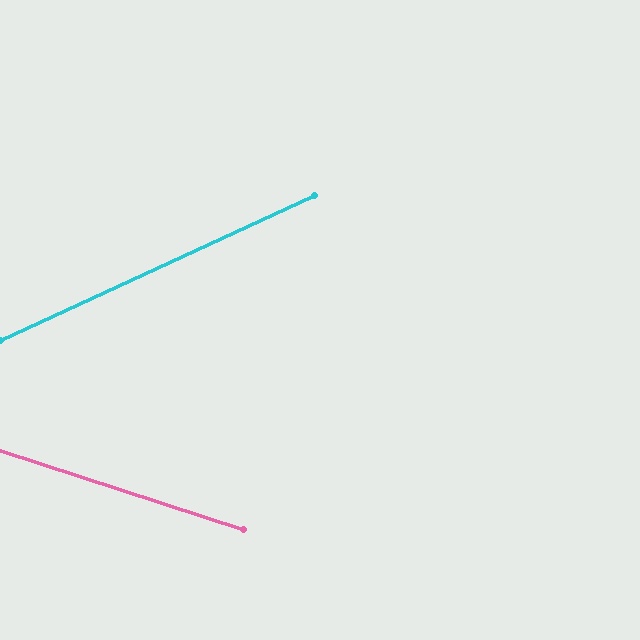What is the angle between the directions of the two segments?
Approximately 43 degrees.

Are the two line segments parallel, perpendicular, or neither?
Neither parallel nor perpendicular — they differ by about 43°.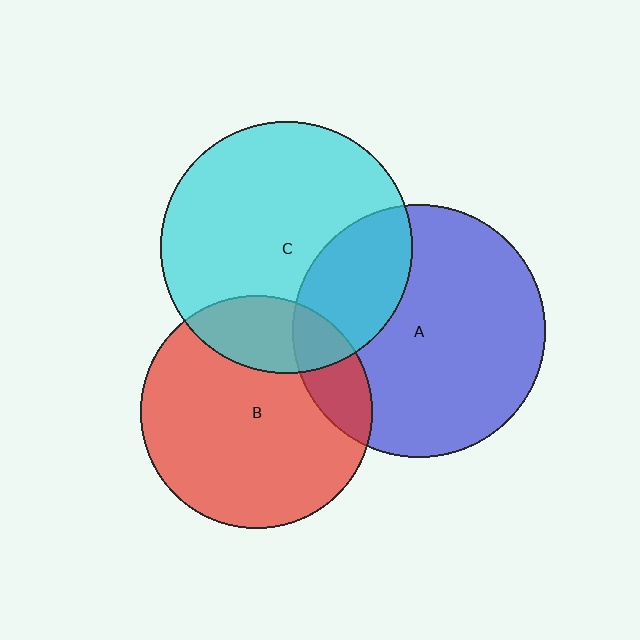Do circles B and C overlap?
Yes.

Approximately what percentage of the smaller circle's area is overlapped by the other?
Approximately 20%.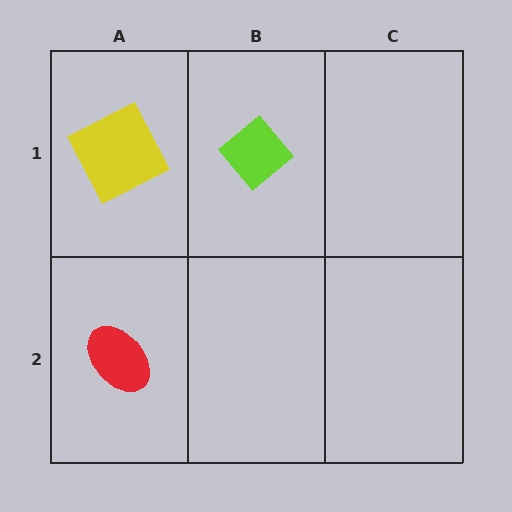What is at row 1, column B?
A lime diamond.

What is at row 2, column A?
A red ellipse.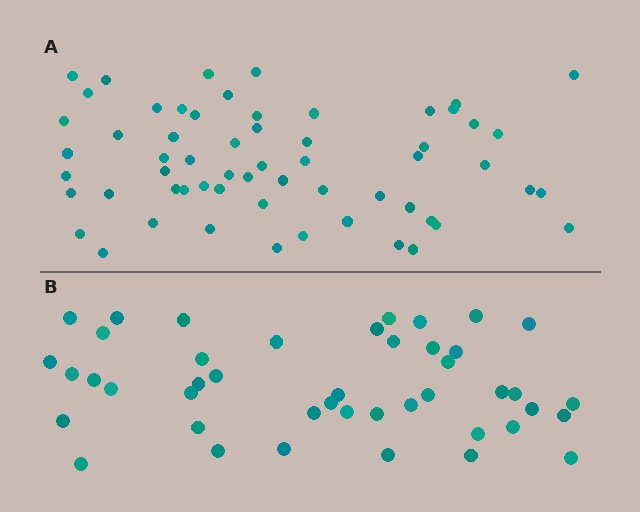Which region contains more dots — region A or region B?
Region A (the top region) has more dots.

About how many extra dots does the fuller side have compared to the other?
Region A has approximately 15 more dots than region B.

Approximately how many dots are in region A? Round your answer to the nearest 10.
About 60 dots.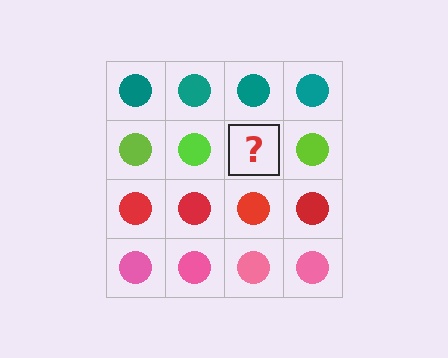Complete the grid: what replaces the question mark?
The question mark should be replaced with a lime circle.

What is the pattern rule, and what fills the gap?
The rule is that each row has a consistent color. The gap should be filled with a lime circle.